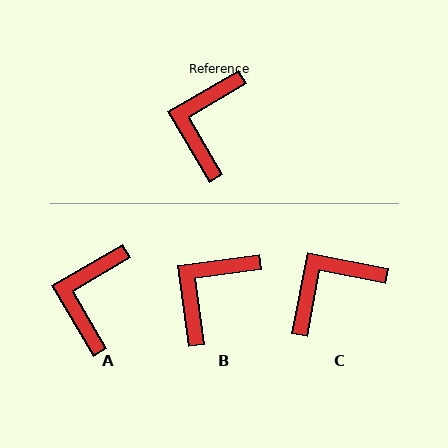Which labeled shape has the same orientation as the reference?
A.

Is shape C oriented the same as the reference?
No, it is off by about 41 degrees.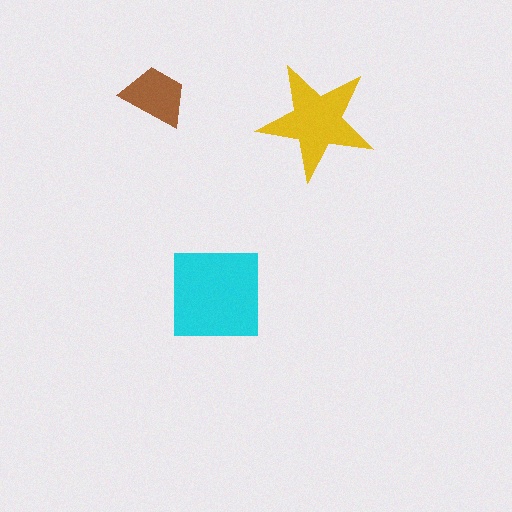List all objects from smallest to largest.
The brown trapezoid, the yellow star, the cyan square.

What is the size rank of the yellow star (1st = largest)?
2nd.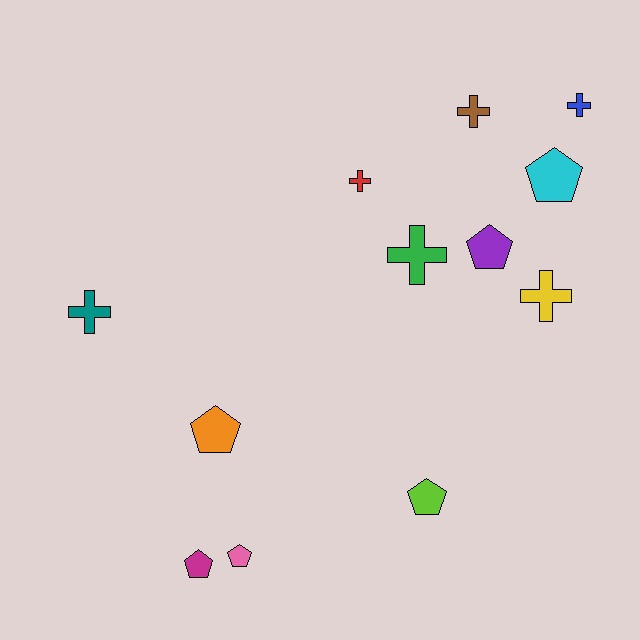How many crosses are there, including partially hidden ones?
There are 6 crosses.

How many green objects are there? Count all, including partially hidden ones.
There is 1 green object.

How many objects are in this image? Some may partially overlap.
There are 12 objects.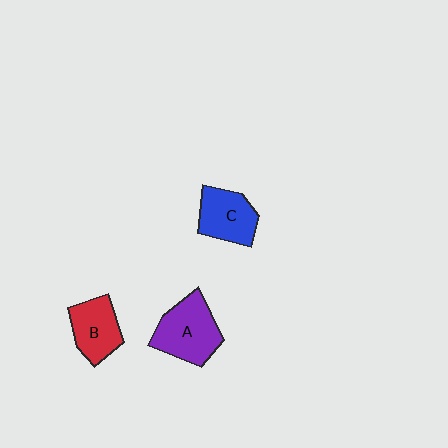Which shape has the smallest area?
Shape B (red).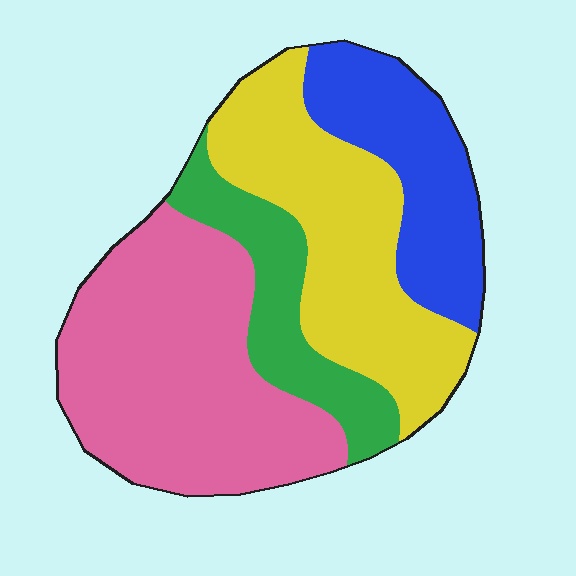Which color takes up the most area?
Pink, at roughly 40%.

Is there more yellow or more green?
Yellow.